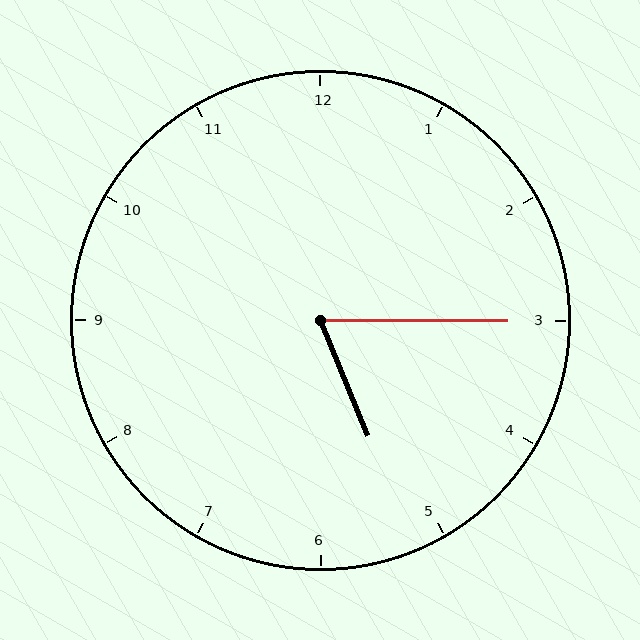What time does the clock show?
5:15.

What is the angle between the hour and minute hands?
Approximately 68 degrees.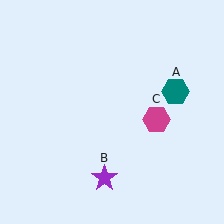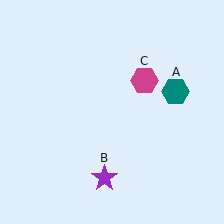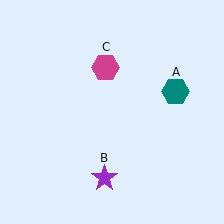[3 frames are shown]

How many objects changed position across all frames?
1 object changed position: magenta hexagon (object C).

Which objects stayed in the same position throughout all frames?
Teal hexagon (object A) and purple star (object B) remained stationary.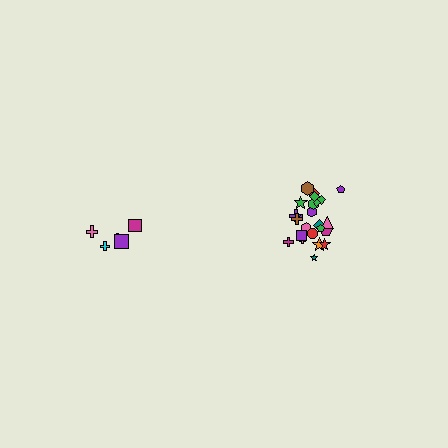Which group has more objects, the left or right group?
The right group.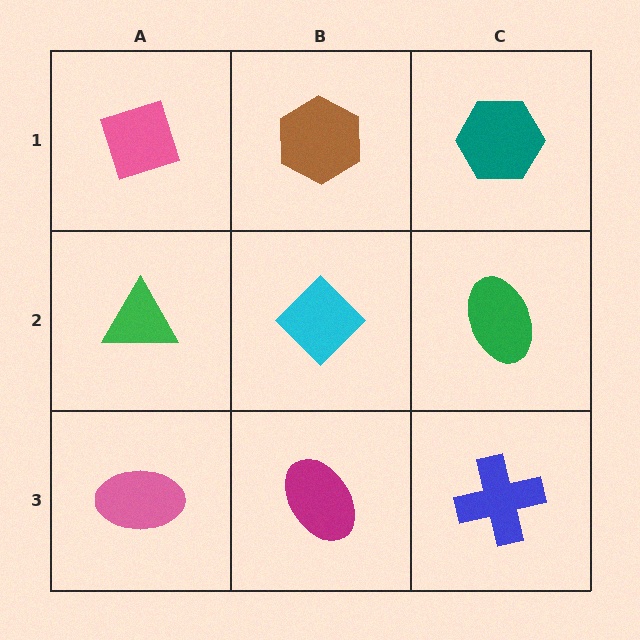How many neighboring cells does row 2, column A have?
3.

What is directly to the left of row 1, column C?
A brown hexagon.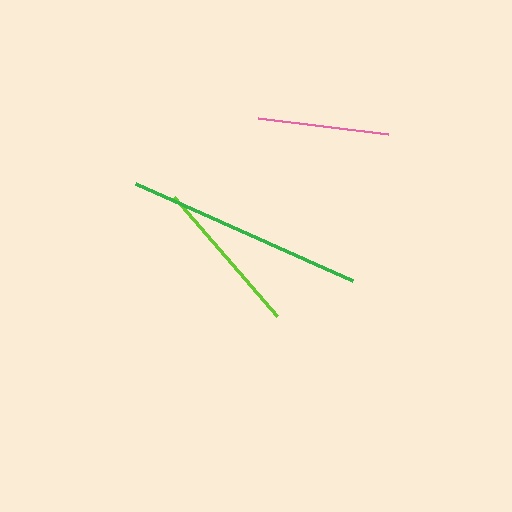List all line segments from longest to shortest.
From longest to shortest: green, lime, pink.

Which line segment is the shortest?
The pink line is the shortest at approximately 131 pixels.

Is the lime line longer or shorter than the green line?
The green line is longer than the lime line.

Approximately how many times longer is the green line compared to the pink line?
The green line is approximately 1.8 times the length of the pink line.